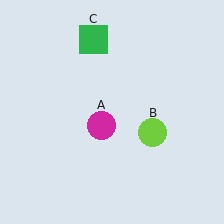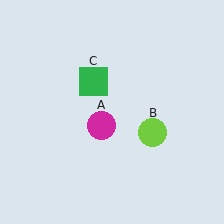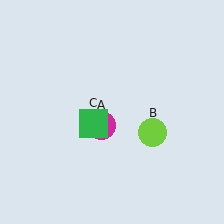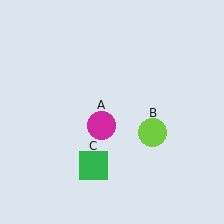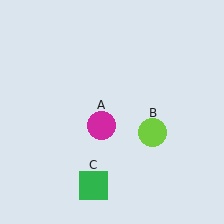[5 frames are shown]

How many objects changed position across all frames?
1 object changed position: green square (object C).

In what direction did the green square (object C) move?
The green square (object C) moved down.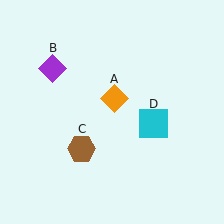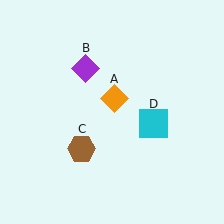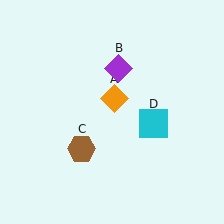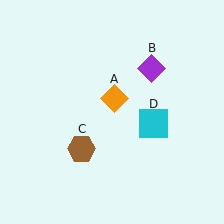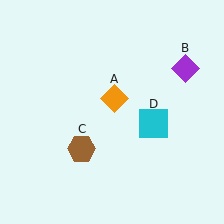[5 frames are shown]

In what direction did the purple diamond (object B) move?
The purple diamond (object B) moved right.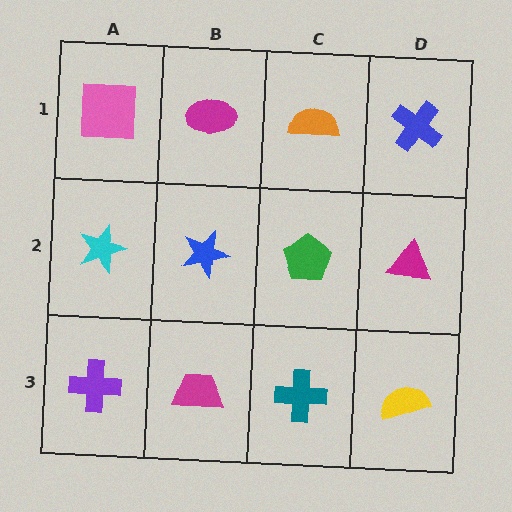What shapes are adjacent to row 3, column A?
A cyan star (row 2, column A), a magenta trapezoid (row 3, column B).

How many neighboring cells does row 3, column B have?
3.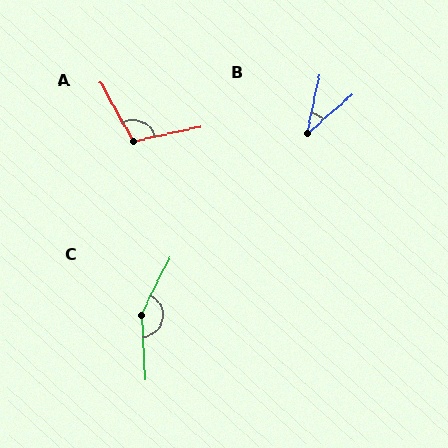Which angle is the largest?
C, at approximately 150 degrees.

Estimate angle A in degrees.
Approximately 107 degrees.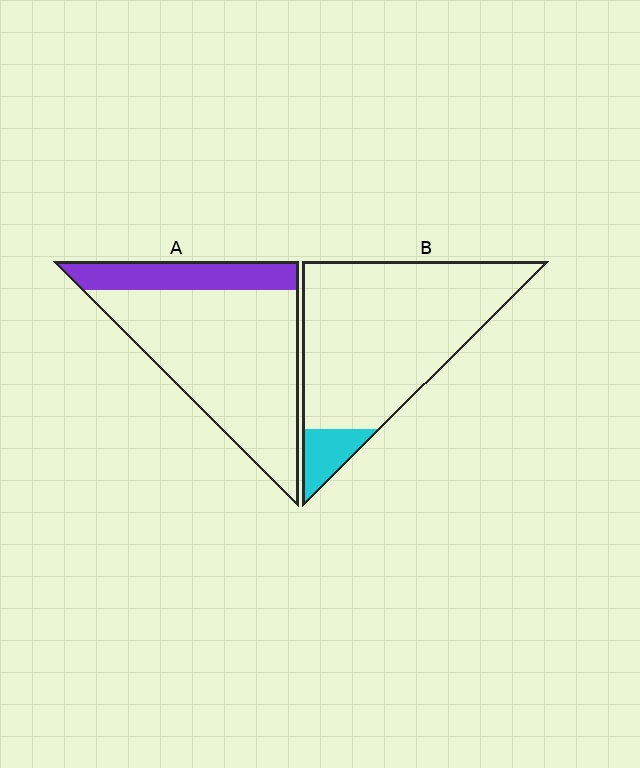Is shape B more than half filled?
No.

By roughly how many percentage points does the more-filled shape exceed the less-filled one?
By roughly 10 percentage points (A over B).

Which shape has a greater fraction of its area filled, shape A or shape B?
Shape A.